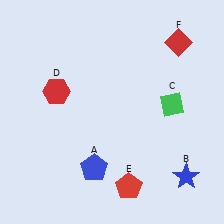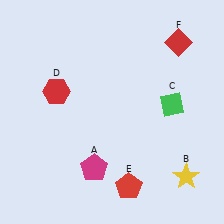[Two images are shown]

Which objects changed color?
A changed from blue to magenta. B changed from blue to yellow.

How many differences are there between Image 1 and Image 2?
There are 2 differences between the two images.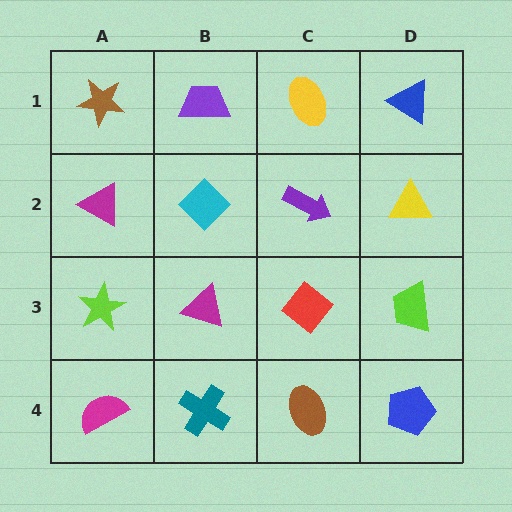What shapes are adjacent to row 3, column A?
A magenta triangle (row 2, column A), a magenta semicircle (row 4, column A), a magenta triangle (row 3, column B).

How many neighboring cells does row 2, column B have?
4.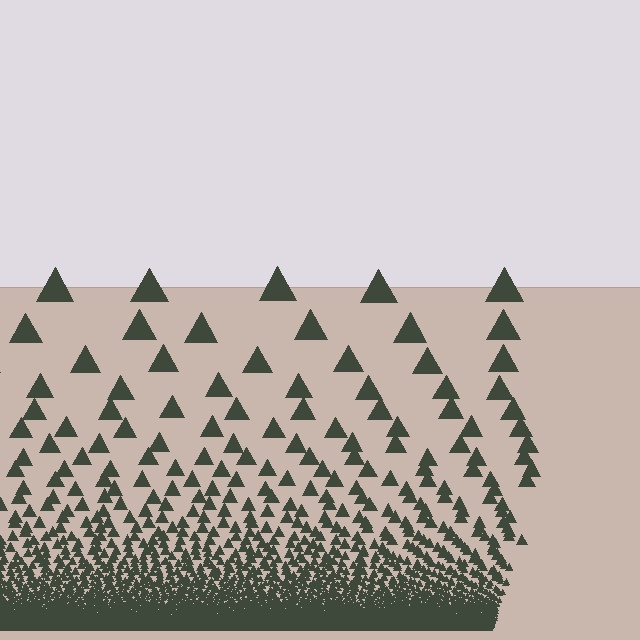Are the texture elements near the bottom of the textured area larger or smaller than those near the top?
Smaller. The gradient is inverted — elements near the bottom are smaller and denser.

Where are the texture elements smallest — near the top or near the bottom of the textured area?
Near the bottom.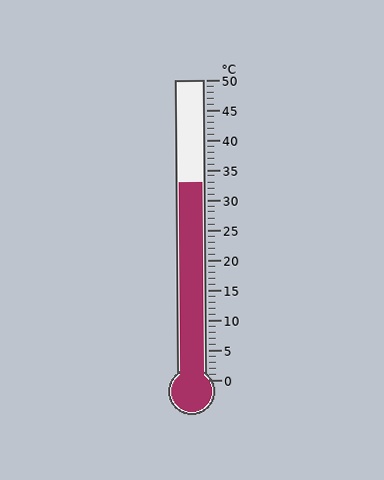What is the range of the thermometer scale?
The thermometer scale ranges from 0°C to 50°C.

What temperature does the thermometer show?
The thermometer shows approximately 33°C.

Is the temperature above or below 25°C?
The temperature is above 25°C.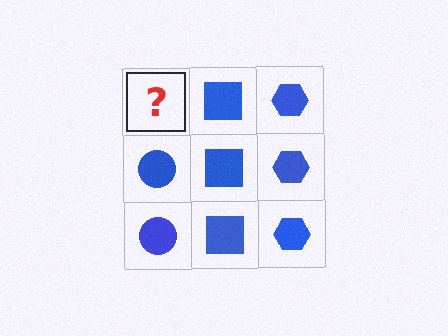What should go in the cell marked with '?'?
The missing cell should contain a blue circle.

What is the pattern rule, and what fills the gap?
The rule is that each column has a consistent shape. The gap should be filled with a blue circle.